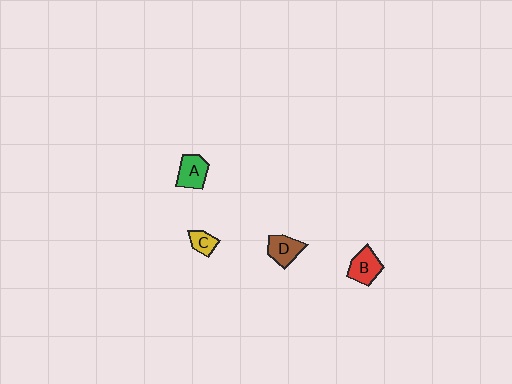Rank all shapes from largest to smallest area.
From largest to smallest: B (red), A (green), D (brown), C (yellow).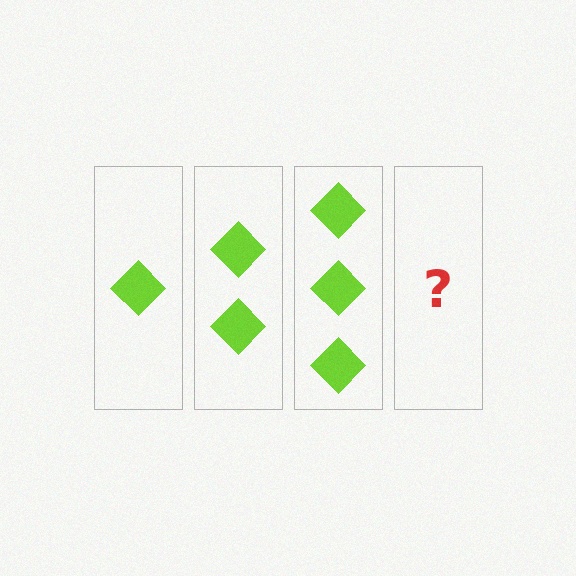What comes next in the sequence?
The next element should be 4 diamonds.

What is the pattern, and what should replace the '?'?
The pattern is that each step adds one more diamond. The '?' should be 4 diamonds.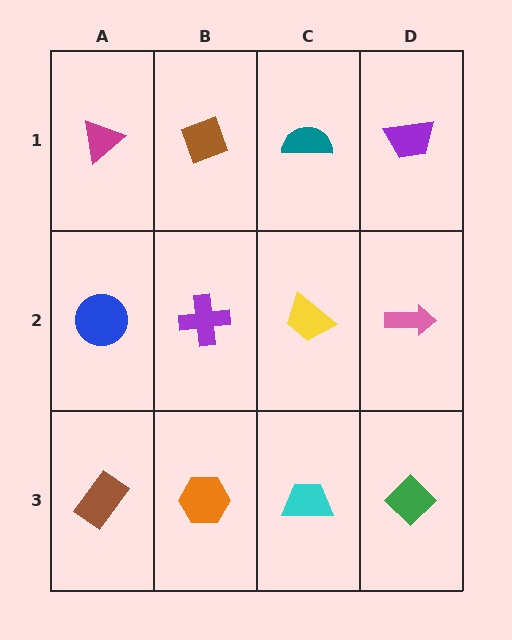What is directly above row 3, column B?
A purple cross.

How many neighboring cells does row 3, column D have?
2.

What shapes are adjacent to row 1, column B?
A purple cross (row 2, column B), a magenta triangle (row 1, column A), a teal semicircle (row 1, column C).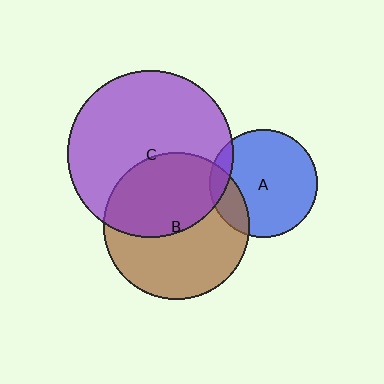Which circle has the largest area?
Circle C (purple).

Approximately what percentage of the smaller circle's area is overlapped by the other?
Approximately 20%.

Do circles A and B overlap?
Yes.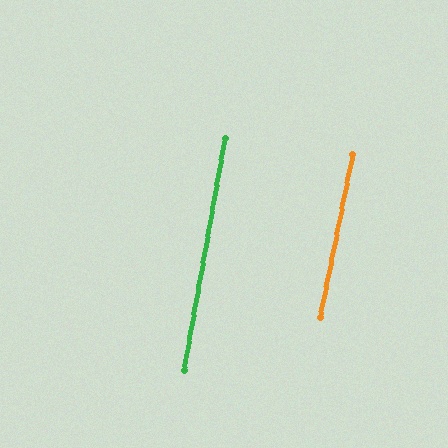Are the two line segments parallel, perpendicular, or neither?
Parallel — their directions differ by only 1.4°.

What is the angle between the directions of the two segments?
Approximately 1 degree.